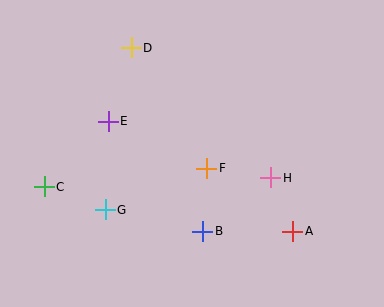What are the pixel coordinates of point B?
Point B is at (203, 231).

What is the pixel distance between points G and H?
The distance between G and H is 169 pixels.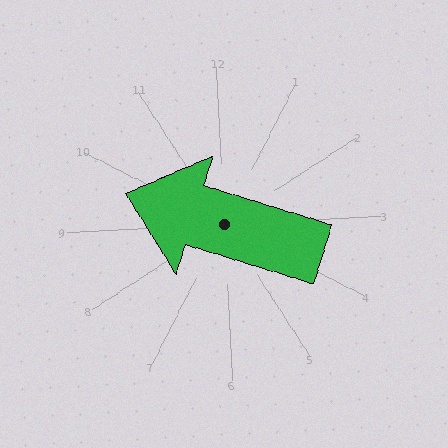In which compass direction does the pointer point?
West.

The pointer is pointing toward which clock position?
Roughly 10 o'clock.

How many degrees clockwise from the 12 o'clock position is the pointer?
Approximately 290 degrees.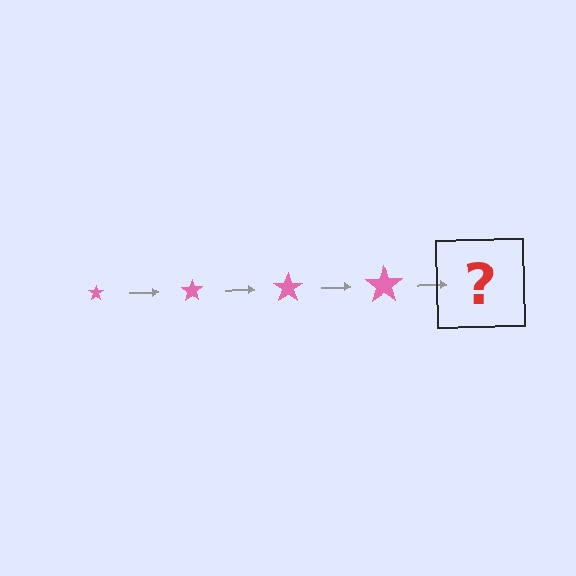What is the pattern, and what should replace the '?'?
The pattern is that the star gets progressively larger each step. The '?' should be a pink star, larger than the previous one.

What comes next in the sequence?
The next element should be a pink star, larger than the previous one.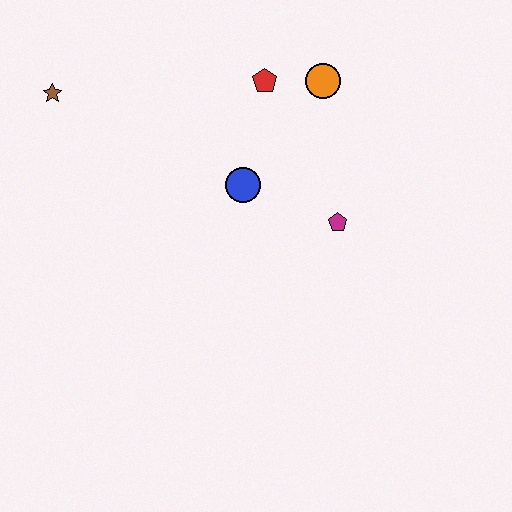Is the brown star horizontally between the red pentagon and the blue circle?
No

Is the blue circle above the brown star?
No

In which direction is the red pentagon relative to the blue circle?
The red pentagon is above the blue circle.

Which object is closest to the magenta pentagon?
The blue circle is closest to the magenta pentagon.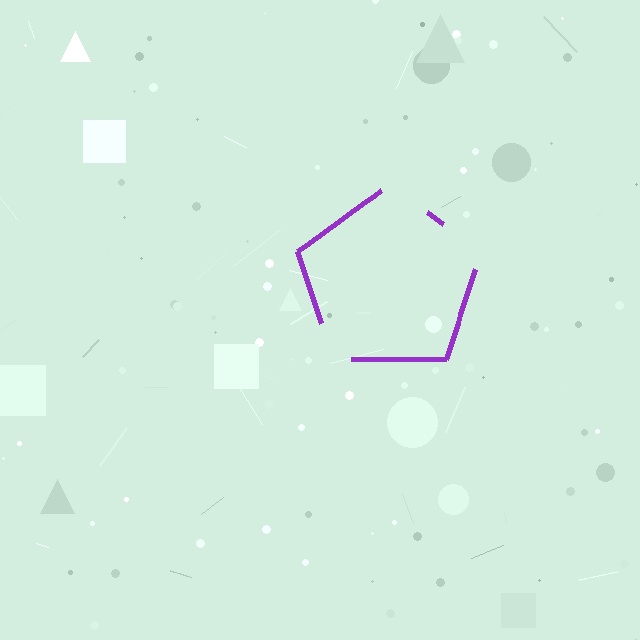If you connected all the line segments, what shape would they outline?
They would outline a pentagon.